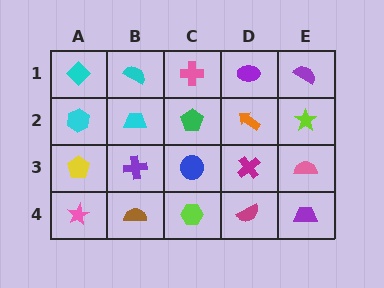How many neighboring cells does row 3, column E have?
3.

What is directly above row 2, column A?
A cyan diamond.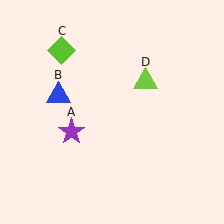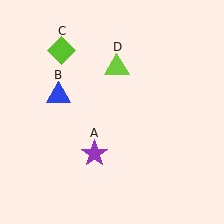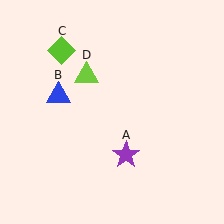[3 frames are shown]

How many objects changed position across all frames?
2 objects changed position: purple star (object A), lime triangle (object D).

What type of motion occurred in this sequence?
The purple star (object A), lime triangle (object D) rotated counterclockwise around the center of the scene.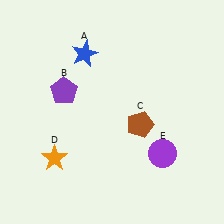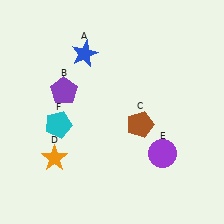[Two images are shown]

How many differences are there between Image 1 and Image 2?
There is 1 difference between the two images.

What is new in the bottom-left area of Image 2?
A cyan pentagon (F) was added in the bottom-left area of Image 2.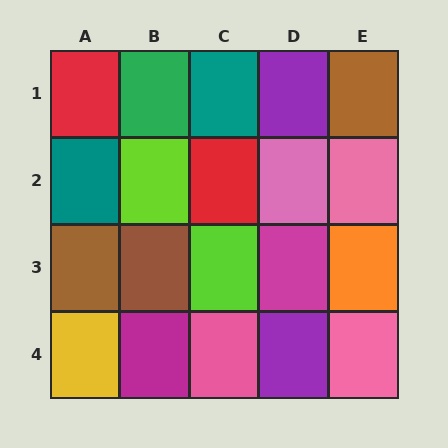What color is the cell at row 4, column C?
Pink.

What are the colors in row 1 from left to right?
Red, green, teal, purple, brown.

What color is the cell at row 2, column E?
Pink.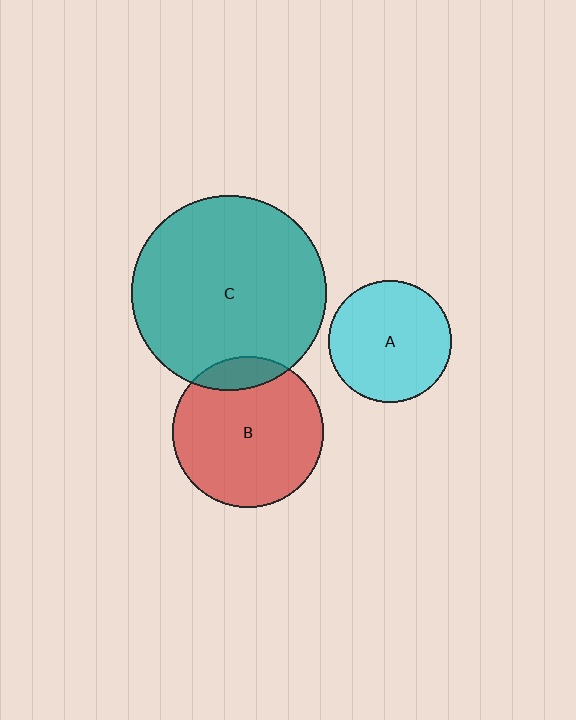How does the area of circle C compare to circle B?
Approximately 1.6 times.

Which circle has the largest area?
Circle C (teal).